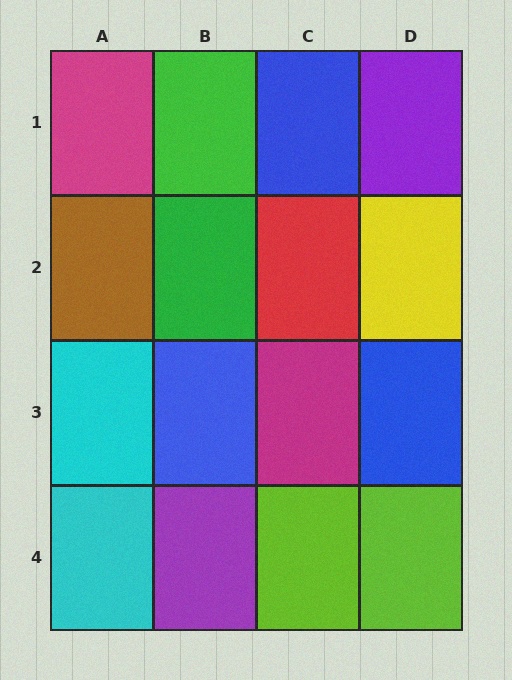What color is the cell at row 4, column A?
Cyan.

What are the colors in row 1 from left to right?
Magenta, green, blue, purple.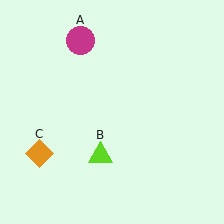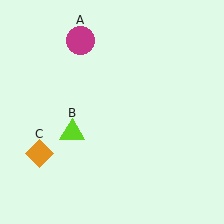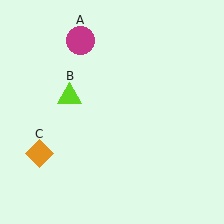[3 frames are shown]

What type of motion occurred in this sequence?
The lime triangle (object B) rotated clockwise around the center of the scene.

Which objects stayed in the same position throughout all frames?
Magenta circle (object A) and orange diamond (object C) remained stationary.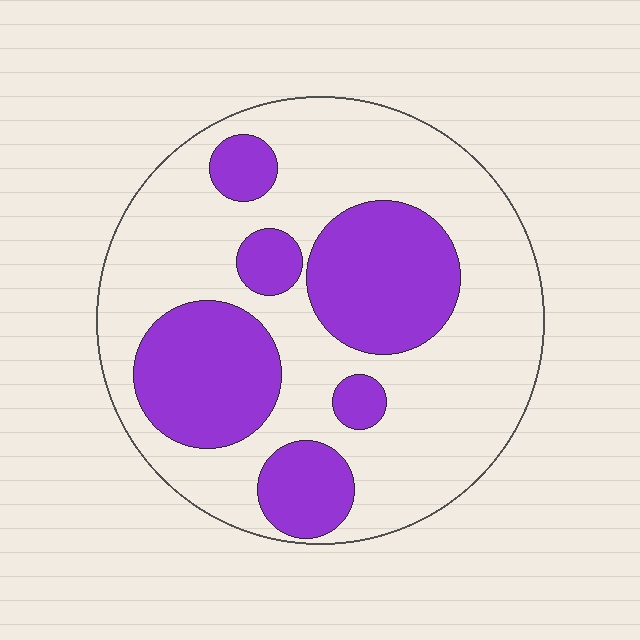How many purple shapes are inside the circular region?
6.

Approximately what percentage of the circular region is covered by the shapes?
Approximately 35%.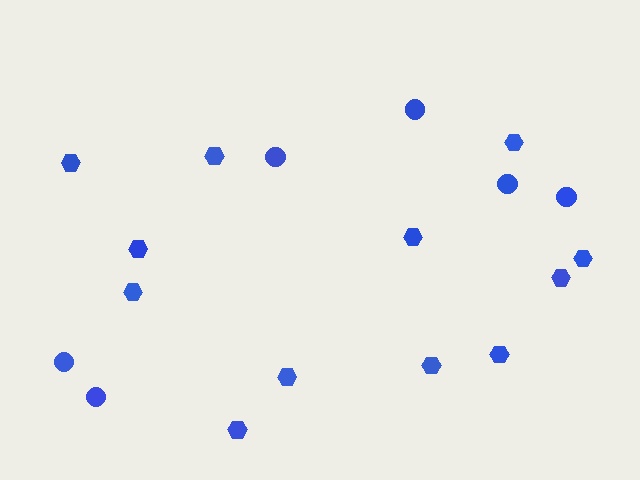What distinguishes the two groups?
There are 2 groups: one group of circles (6) and one group of hexagons (12).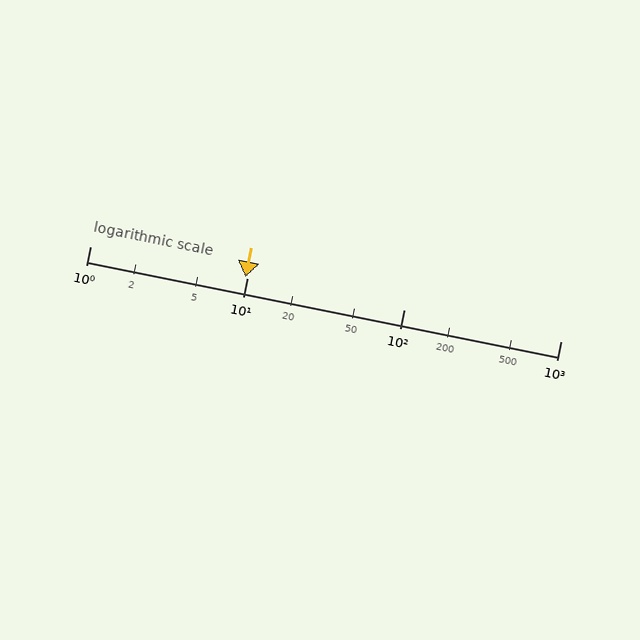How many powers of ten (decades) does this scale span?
The scale spans 3 decades, from 1 to 1000.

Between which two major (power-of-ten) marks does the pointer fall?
The pointer is between 1 and 10.